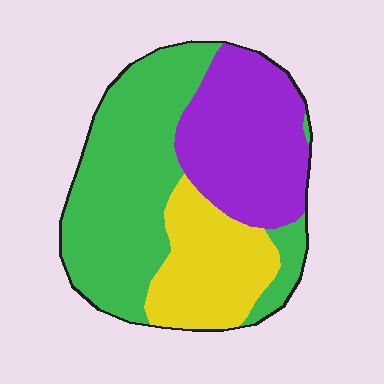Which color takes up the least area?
Yellow, at roughly 20%.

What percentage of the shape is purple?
Purple covers roughly 30% of the shape.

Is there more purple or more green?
Green.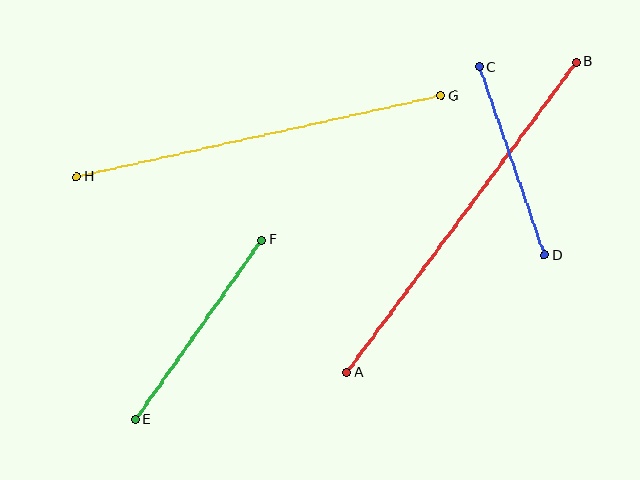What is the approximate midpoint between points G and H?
The midpoint is at approximately (259, 136) pixels.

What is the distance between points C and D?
The distance is approximately 199 pixels.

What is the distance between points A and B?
The distance is approximately 386 pixels.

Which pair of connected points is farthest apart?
Points A and B are farthest apart.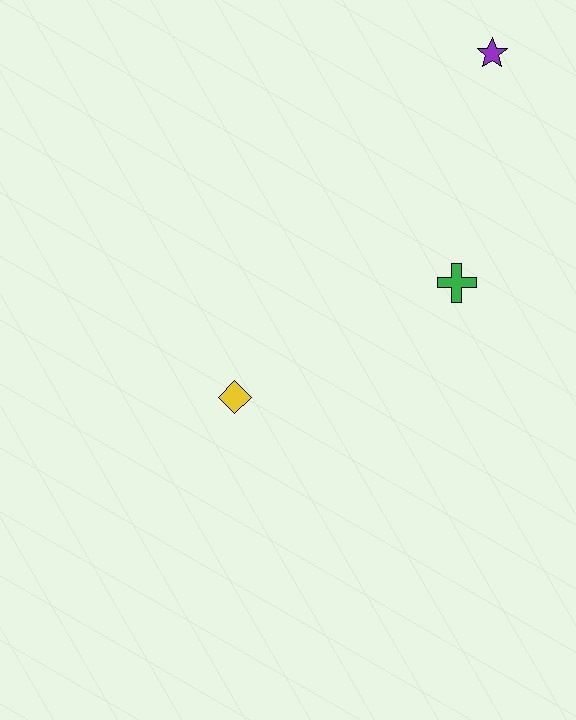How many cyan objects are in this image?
There are no cyan objects.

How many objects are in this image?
There are 3 objects.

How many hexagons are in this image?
There are no hexagons.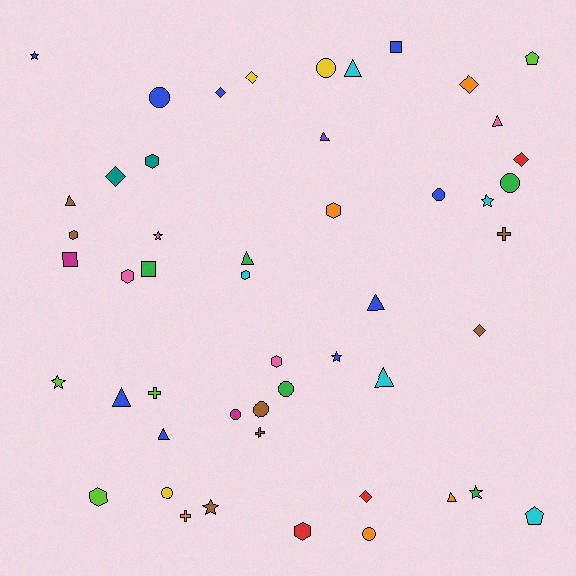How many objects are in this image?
There are 50 objects.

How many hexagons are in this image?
There are 8 hexagons.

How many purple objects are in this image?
There is 1 purple object.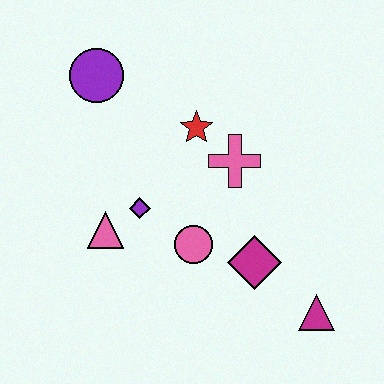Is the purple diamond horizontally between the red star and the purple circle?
Yes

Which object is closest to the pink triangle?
The purple diamond is closest to the pink triangle.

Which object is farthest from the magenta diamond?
The purple circle is farthest from the magenta diamond.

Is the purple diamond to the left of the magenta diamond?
Yes